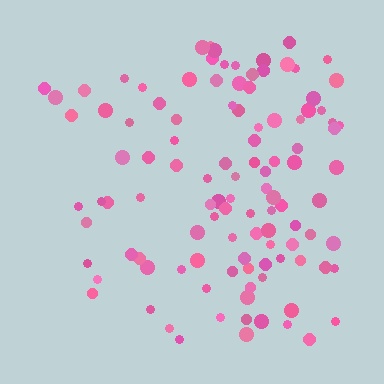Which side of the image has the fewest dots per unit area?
The left.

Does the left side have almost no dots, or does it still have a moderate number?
Still a moderate number, just noticeably fewer than the right.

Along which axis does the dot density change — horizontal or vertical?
Horizontal.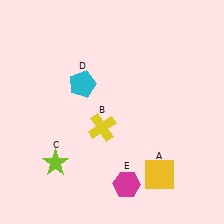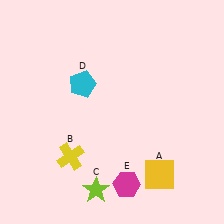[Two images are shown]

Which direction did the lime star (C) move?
The lime star (C) moved right.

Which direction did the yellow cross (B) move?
The yellow cross (B) moved left.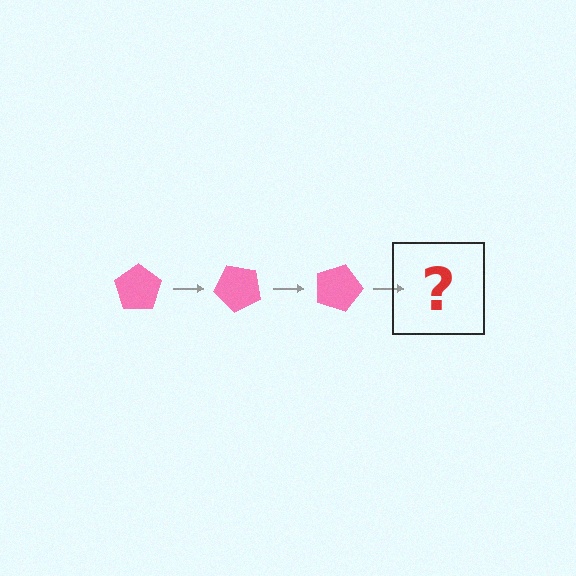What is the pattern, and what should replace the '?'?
The pattern is that the pentagon rotates 45 degrees each step. The '?' should be a pink pentagon rotated 135 degrees.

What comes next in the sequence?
The next element should be a pink pentagon rotated 135 degrees.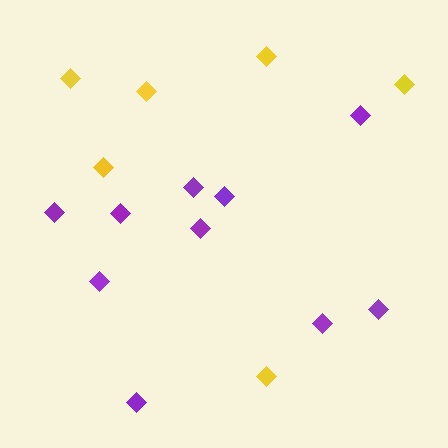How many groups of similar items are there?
There are 2 groups: one group of purple diamonds (10) and one group of yellow diamonds (6).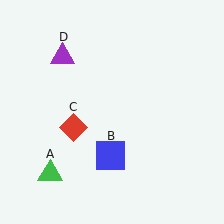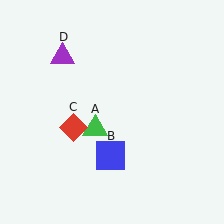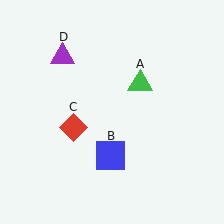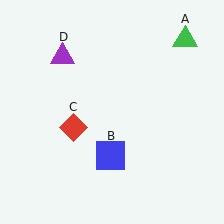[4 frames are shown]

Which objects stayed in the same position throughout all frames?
Blue square (object B) and red diamond (object C) and purple triangle (object D) remained stationary.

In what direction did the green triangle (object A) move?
The green triangle (object A) moved up and to the right.